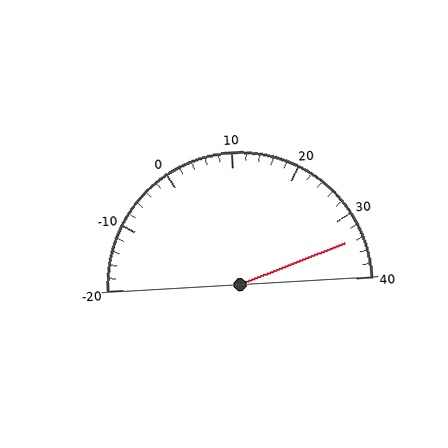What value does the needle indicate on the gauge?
The needle indicates approximately 34.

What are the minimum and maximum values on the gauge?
The gauge ranges from -20 to 40.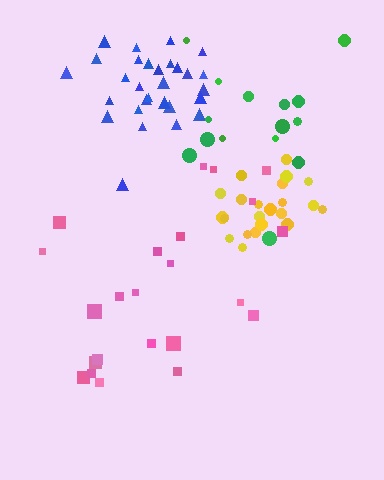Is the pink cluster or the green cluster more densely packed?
Pink.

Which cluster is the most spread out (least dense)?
Green.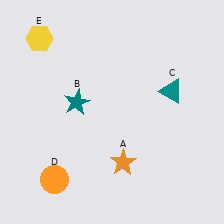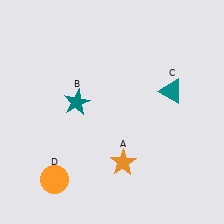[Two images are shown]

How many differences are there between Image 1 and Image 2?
There is 1 difference between the two images.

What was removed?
The yellow hexagon (E) was removed in Image 2.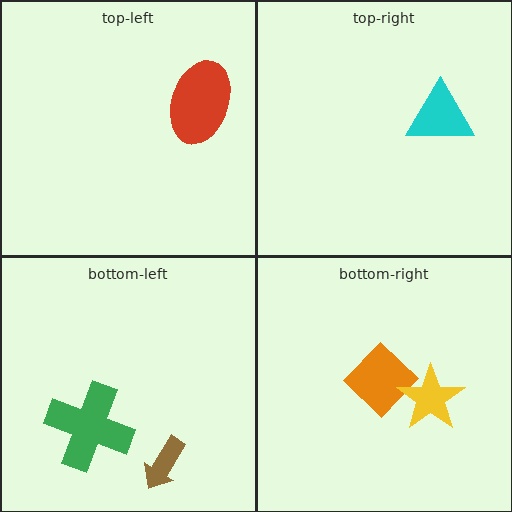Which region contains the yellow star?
The bottom-right region.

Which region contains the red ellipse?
The top-left region.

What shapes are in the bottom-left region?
The green cross, the brown arrow.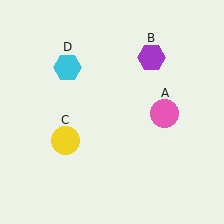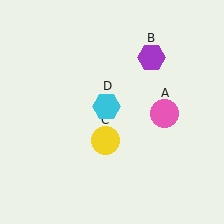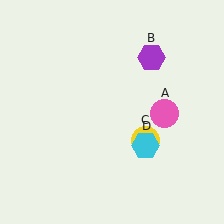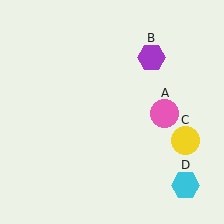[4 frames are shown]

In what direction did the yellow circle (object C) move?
The yellow circle (object C) moved right.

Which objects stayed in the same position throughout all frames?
Pink circle (object A) and purple hexagon (object B) remained stationary.